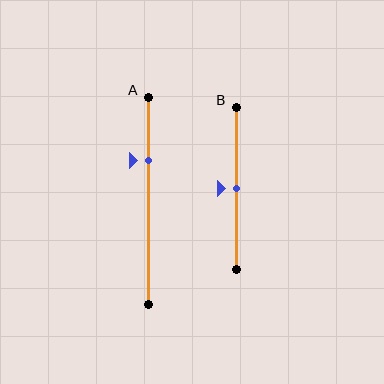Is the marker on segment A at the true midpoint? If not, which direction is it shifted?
No, the marker on segment A is shifted upward by about 20% of the segment length.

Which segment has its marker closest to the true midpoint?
Segment B has its marker closest to the true midpoint.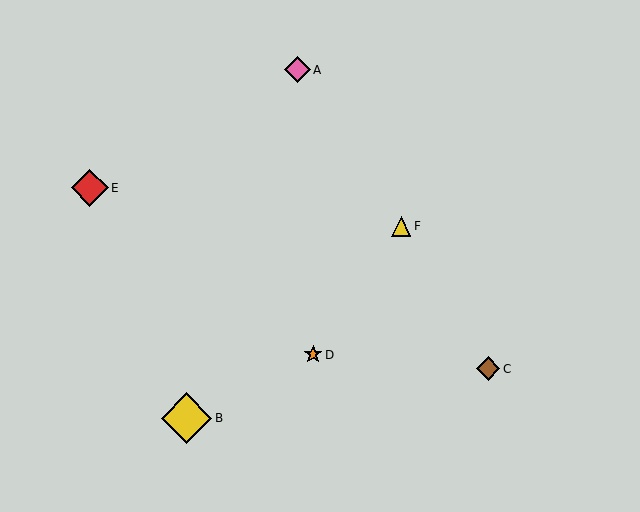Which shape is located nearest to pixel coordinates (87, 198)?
The red diamond (labeled E) at (90, 188) is nearest to that location.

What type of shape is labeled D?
Shape D is an orange star.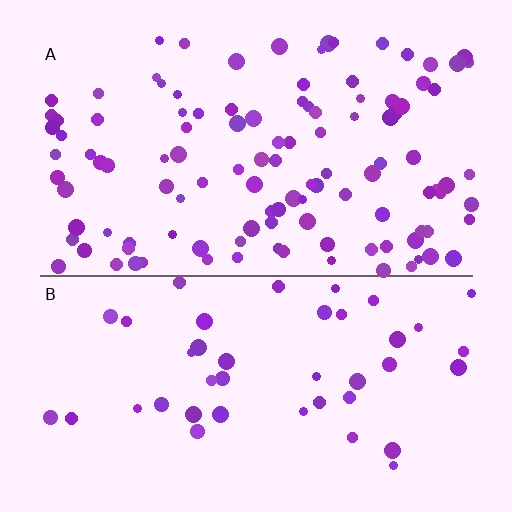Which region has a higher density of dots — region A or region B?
A (the top).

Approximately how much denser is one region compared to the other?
Approximately 2.7× — region A over region B.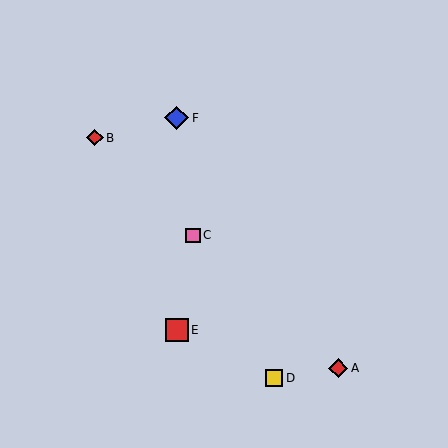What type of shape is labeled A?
Shape A is a red diamond.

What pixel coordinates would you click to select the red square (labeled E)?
Click at (177, 330) to select the red square E.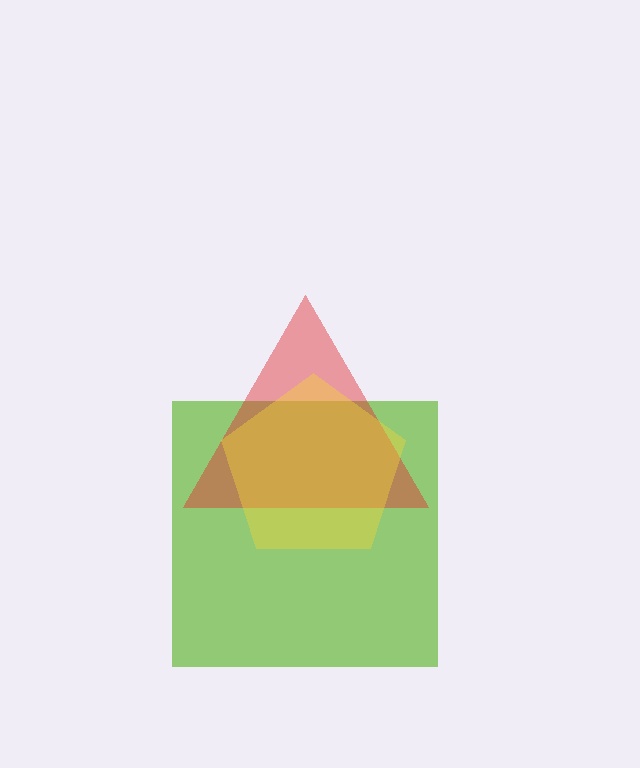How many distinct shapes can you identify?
There are 3 distinct shapes: a lime square, a red triangle, a yellow pentagon.